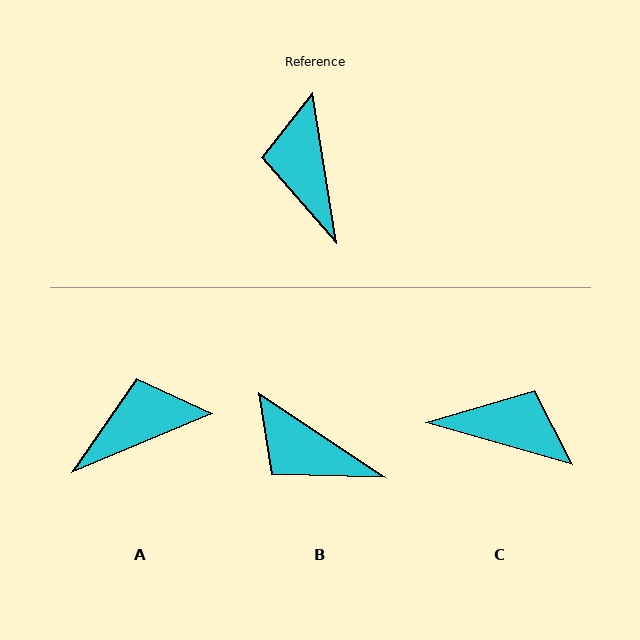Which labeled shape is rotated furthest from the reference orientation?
C, about 115 degrees away.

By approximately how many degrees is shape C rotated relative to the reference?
Approximately 115 degrees clockwise.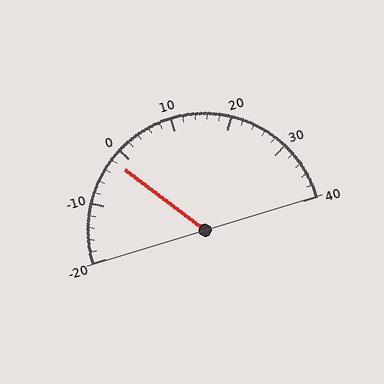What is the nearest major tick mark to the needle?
The nearest major tick mark is 0.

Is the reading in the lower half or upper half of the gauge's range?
The reading is in the lower half of the range (-20 to 40).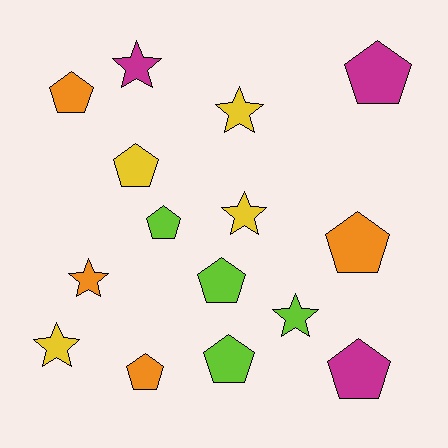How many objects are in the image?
There are 15 objects.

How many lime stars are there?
There is 1 lime star.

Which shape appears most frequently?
Pentagon, with 9 objects.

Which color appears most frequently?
Yellow, with 4 objects.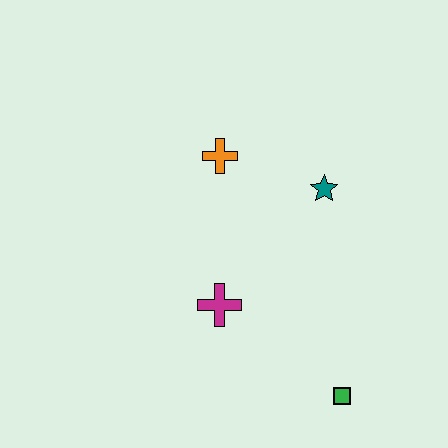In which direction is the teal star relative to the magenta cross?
The teal star is above the magenta cross.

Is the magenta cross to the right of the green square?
No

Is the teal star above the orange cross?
No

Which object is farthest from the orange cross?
The green square is farthest from the orange cross.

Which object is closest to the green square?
The magenta cross is closest to the green square.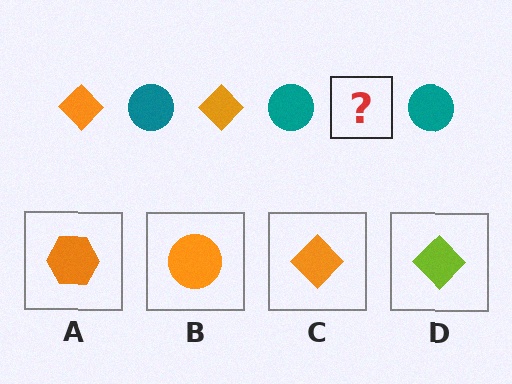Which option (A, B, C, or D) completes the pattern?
C.